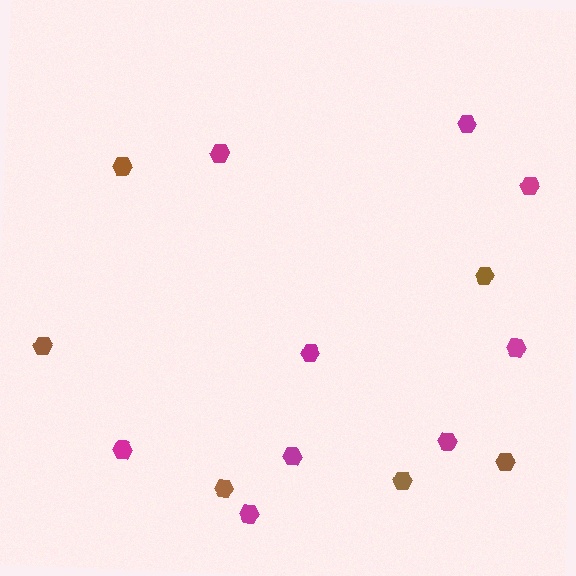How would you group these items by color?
There are 2 groups: one group of magenta hexagons (9) and one group of brown hexagons (6).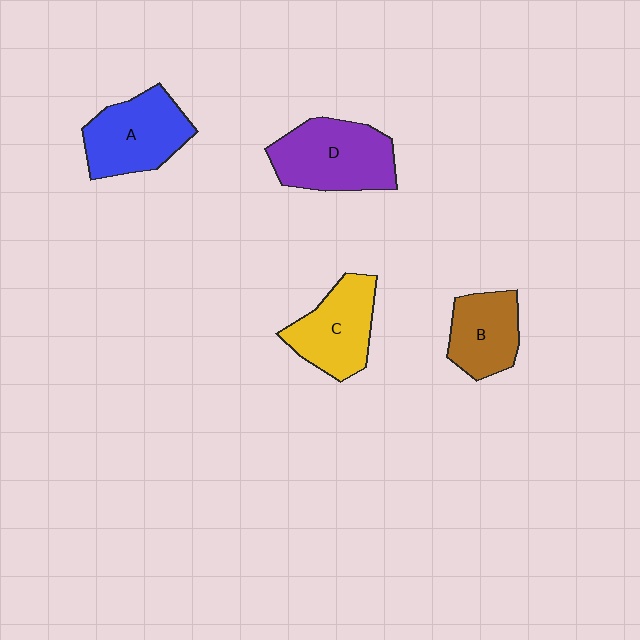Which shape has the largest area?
Shape D (purple).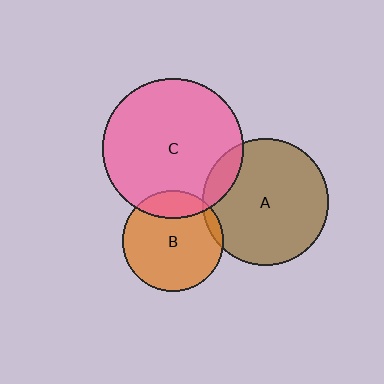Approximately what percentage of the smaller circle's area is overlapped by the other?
Approximately 20%.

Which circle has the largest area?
Circle C (pink).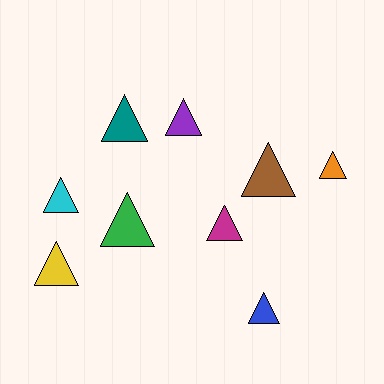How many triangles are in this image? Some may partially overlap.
There are 9 triangles.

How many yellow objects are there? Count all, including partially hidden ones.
There is 1 yellow object.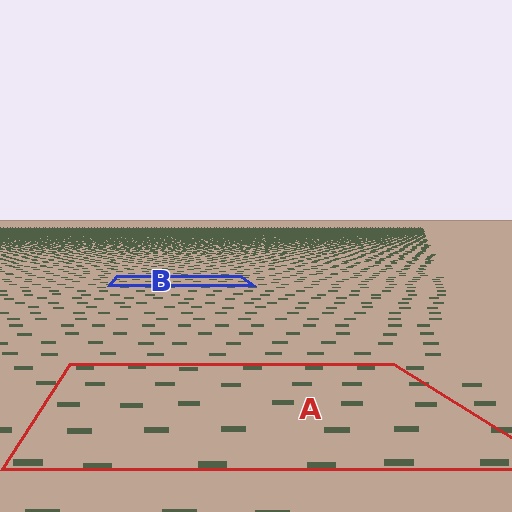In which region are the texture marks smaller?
The texture marks are smaller in region B, because it is farther away.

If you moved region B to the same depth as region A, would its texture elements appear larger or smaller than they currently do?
They would appear larger. At a closer depth, the same texture elements are projected at a bigger on-screen size.